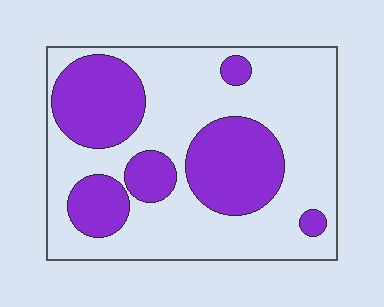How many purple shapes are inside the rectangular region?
6.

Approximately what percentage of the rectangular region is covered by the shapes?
Approximately 35%.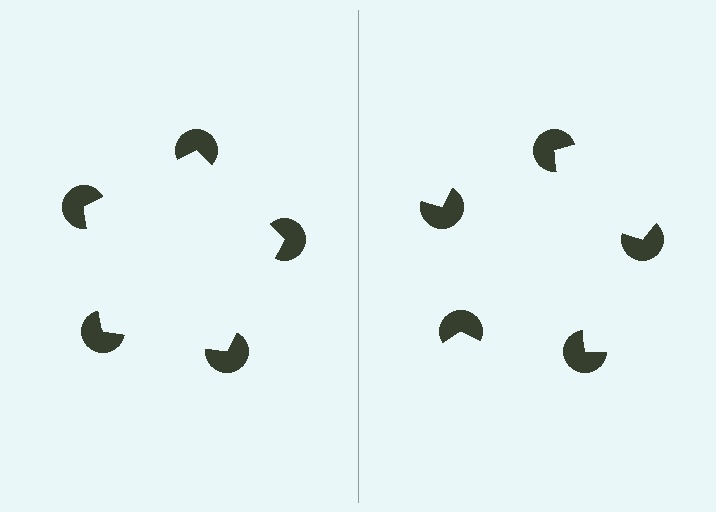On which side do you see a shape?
An illusory pentagon appears on the left side. On the right side the wedge cuts are rotated, so no coherent shape forms.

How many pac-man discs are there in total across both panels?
10 — 5 on each side.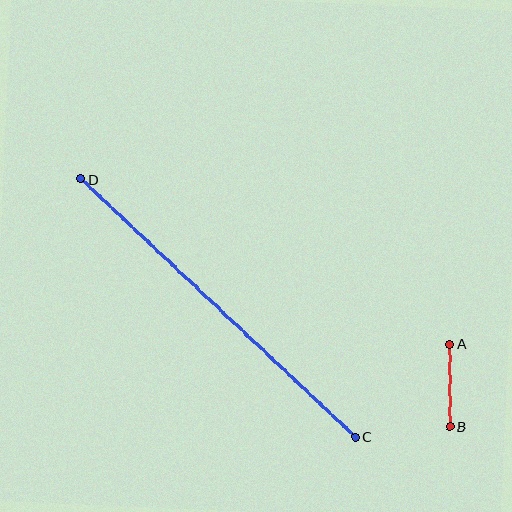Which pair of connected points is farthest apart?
Points C and D are farthest apart.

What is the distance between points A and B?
The distance is approximately 83 pixels.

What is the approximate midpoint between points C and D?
The midpoint is at approximately (218, 308) pixels.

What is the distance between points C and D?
The distance is approximately 376 pixels.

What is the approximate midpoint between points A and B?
The midpoint is at approximately (450, 385) pixels.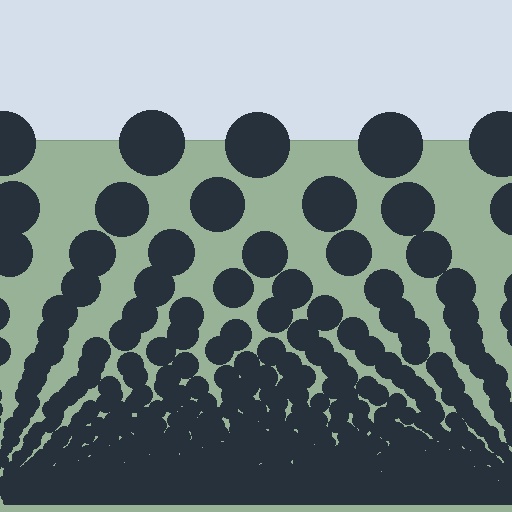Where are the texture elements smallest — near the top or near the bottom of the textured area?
Near the bottom.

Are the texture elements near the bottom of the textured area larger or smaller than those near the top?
Smaller. The gradient is inverted — elements near the bottom are smaller and denser.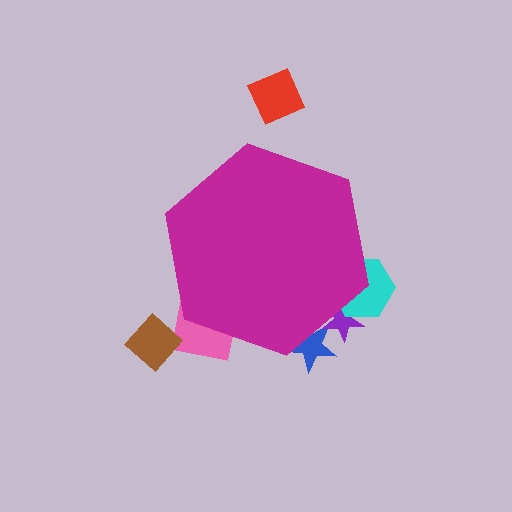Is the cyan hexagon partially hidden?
Yes, the cyan hexagon is partially hidden behind the magenta hexagon.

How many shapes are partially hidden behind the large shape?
4 shapes are partially hidden.